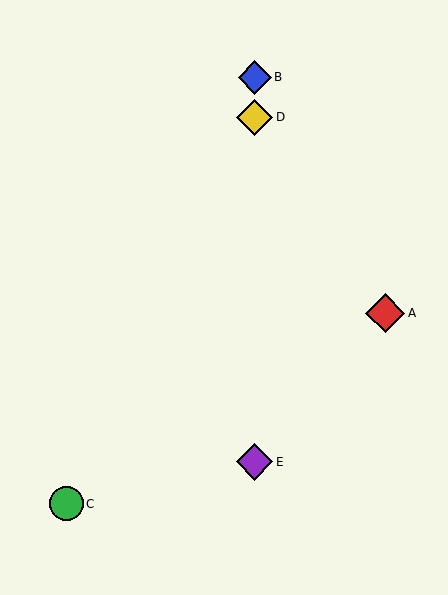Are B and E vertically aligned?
Yes, both are at x≈255.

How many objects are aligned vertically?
3 objects (B, D, E) are aligned vertically.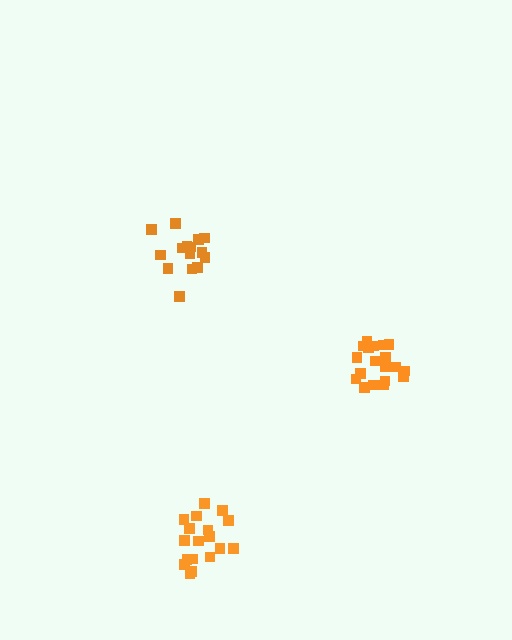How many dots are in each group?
Group 1: 19 dots, Group 2: 15 dots, Group 3: 18 dots (52 total).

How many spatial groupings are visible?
There are 3 spatial groupings.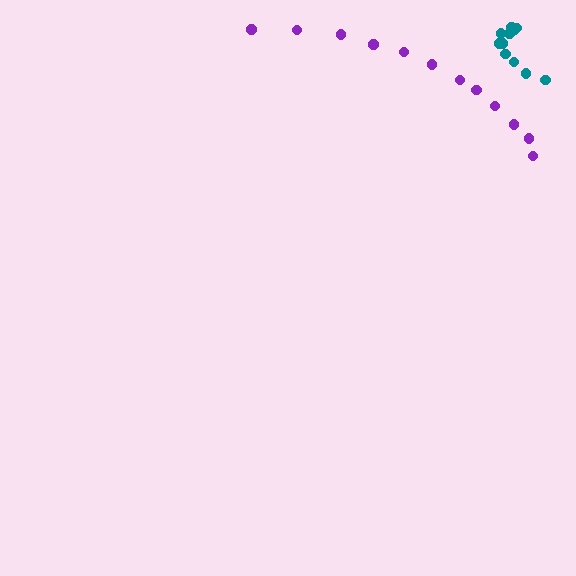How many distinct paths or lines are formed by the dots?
There are 2 distinct paths.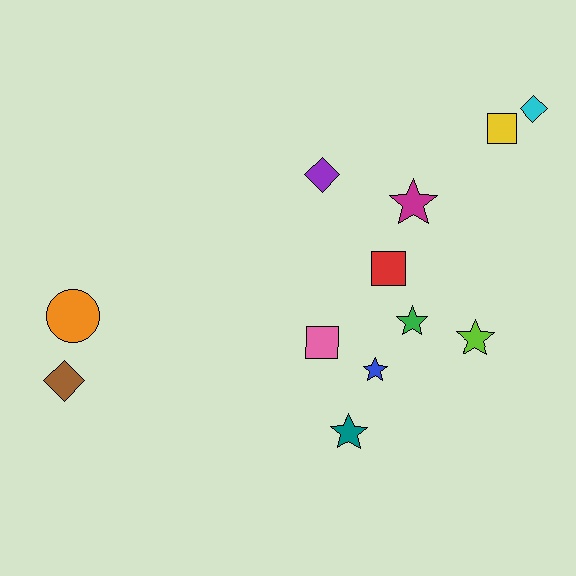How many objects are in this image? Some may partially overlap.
There are 12 objects.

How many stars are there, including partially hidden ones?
There are 5 stars.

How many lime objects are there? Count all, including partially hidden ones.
There is 1 lime object.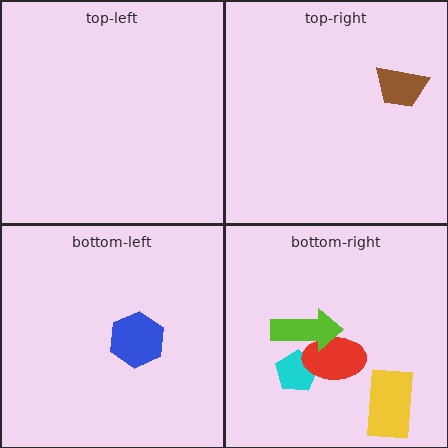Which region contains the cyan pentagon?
The bottom-right region.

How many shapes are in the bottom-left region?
1.